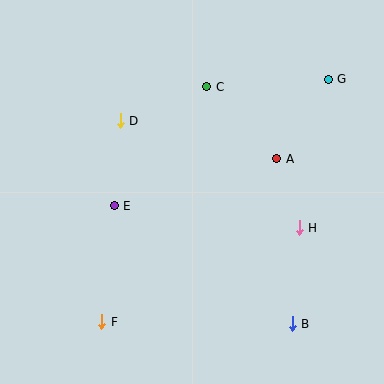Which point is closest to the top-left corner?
Point D is closest to the top-left corner.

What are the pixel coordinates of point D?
Point D is at (120, 121).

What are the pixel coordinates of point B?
Point B is at (292, 324).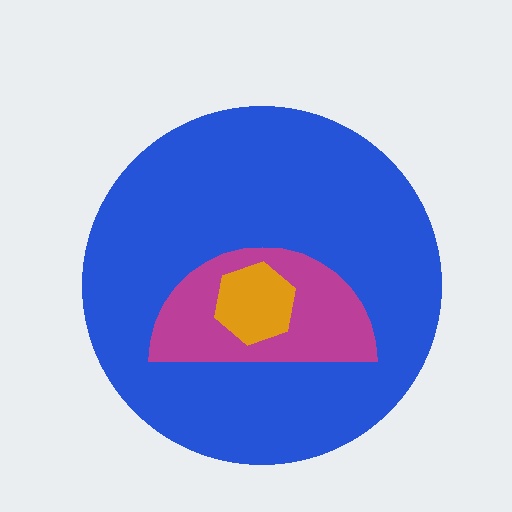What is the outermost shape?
The blue circle.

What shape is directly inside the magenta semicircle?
The orange hexagon.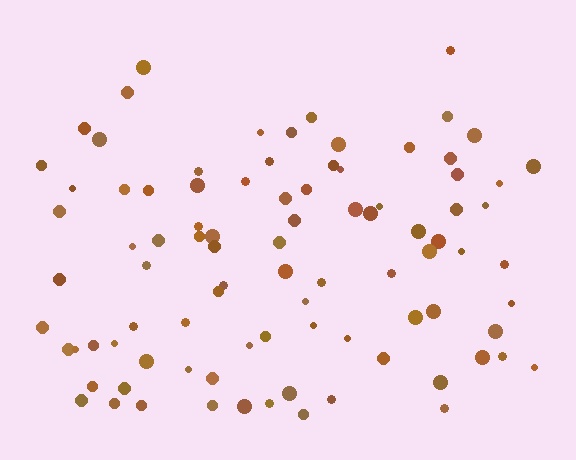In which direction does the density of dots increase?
From top to bottom, with the bottom side densest.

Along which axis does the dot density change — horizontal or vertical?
Vertical.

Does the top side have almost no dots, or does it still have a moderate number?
Still a moderate number, just noticeably fewer than the bottom.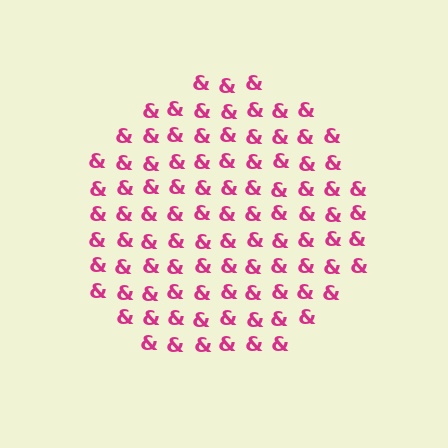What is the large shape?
The large shape is a circle.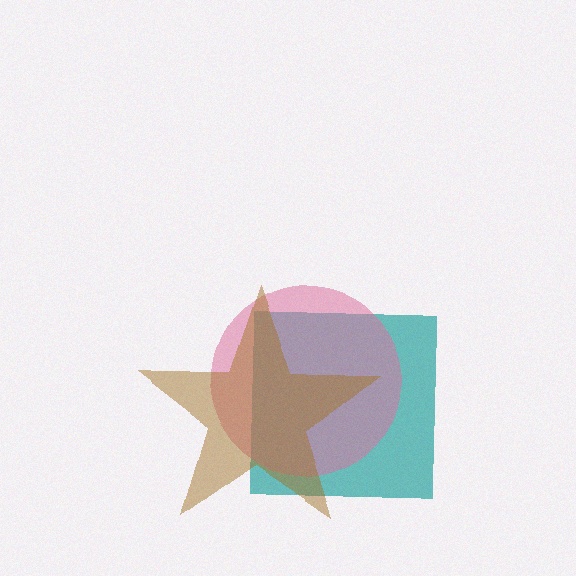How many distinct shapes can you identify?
There are 3 distinct shapes: a teal square, a pink circle, a brown star.